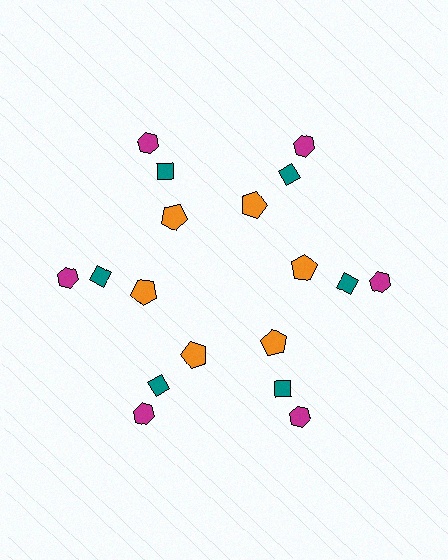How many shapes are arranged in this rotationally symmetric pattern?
There are 18 shapes, arranged in 6 groups of 3.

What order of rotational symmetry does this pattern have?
This pattern has 6-fold rotational symmetry.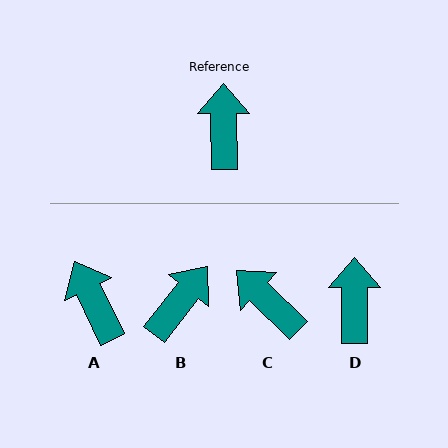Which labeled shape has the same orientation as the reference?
D.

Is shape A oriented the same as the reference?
No, it is off by about 26 degrees.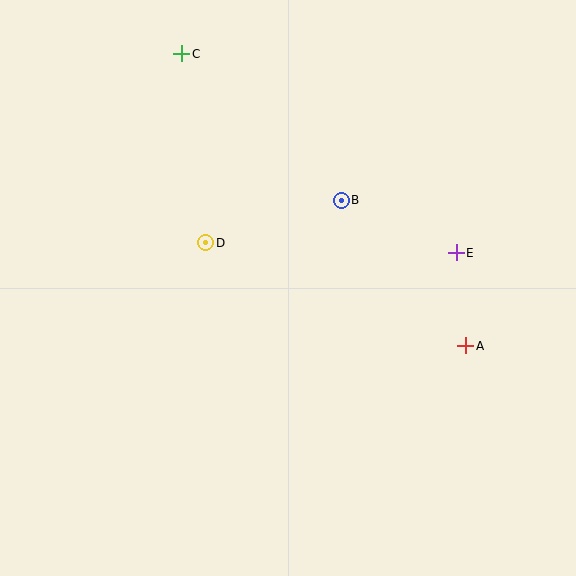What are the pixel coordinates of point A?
Point A is at (466, 346).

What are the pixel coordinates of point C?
Point C is at (182, 54).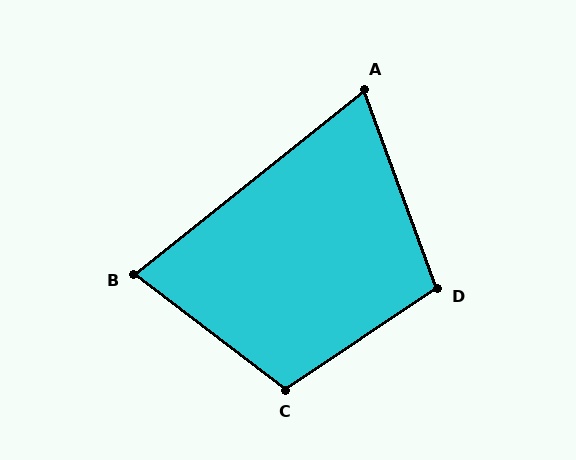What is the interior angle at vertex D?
Approximately 104 degrees (obtuse).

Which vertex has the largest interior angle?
C, at approximately 109 degrees.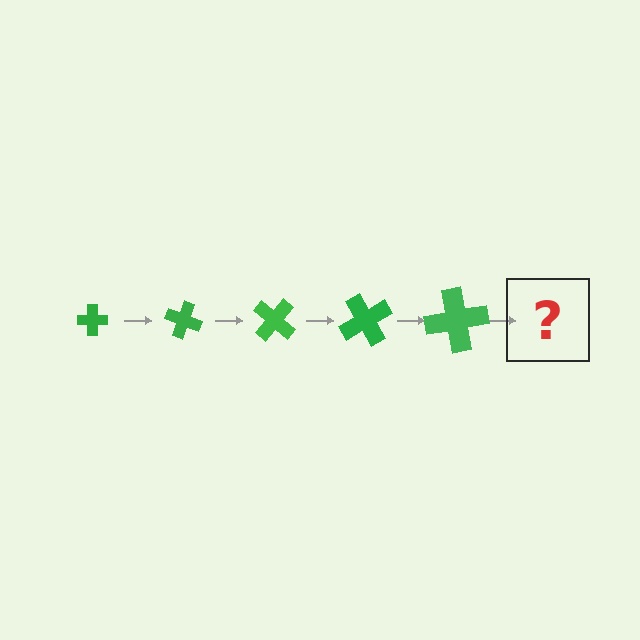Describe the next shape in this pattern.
It should be a cross, larger than the previous one and rotated 100 degrees from the start.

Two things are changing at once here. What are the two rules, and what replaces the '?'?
The two rules are that the cross grows larger each step and it rotates 20 degrees each step. The '?' should be a cross, larger than the previous one and rotated 100 degrees from the start.